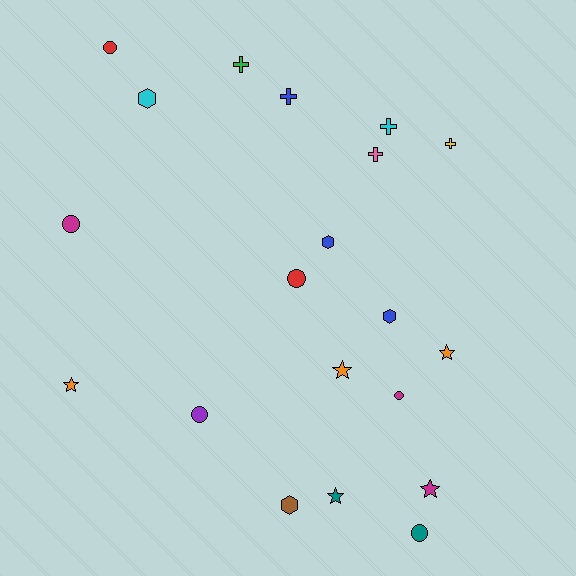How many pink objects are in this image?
There is 1 pink object.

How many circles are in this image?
There are 6 circles.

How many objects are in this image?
There are 20 objects.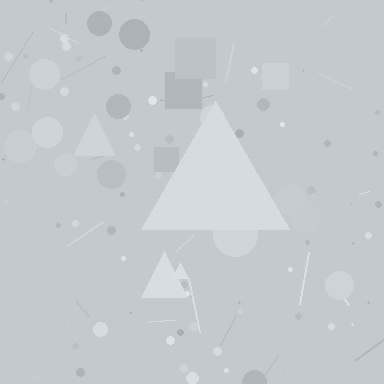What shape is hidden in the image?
A triangle is hidden in the image.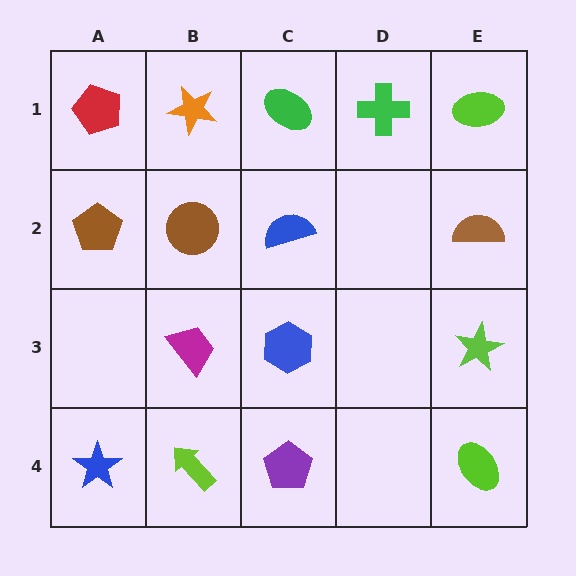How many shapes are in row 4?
4 shapes.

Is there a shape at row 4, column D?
No, that cell is empty.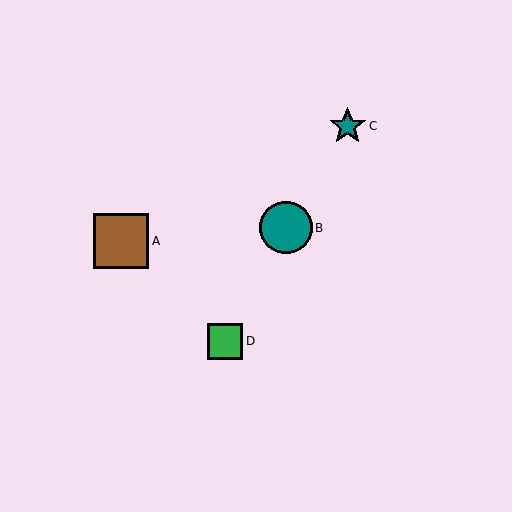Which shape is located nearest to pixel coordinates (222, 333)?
The green square (labeled D) at (225, 341) is nearest to that location.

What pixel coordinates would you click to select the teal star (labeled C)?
Click at (348, 126) to select the teal star C.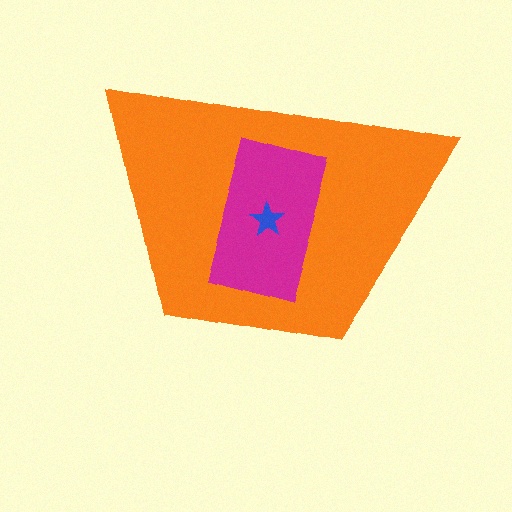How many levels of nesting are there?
3.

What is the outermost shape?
The orange trapezoid.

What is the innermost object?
The blue star.